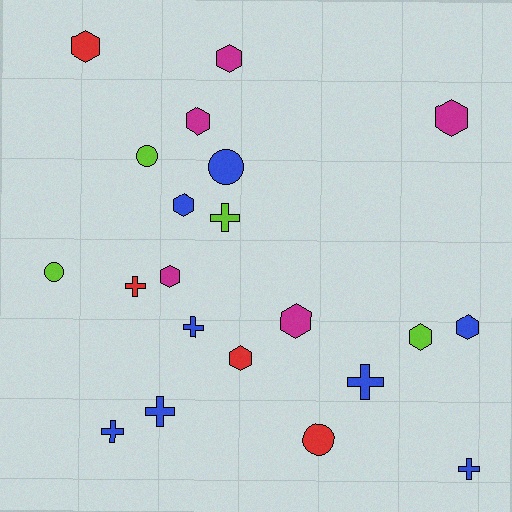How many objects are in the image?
There are 21 objects.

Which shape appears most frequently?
Hexagon, with 10 objects.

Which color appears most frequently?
Blue, with 8 objects.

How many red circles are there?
There is 1 red circle.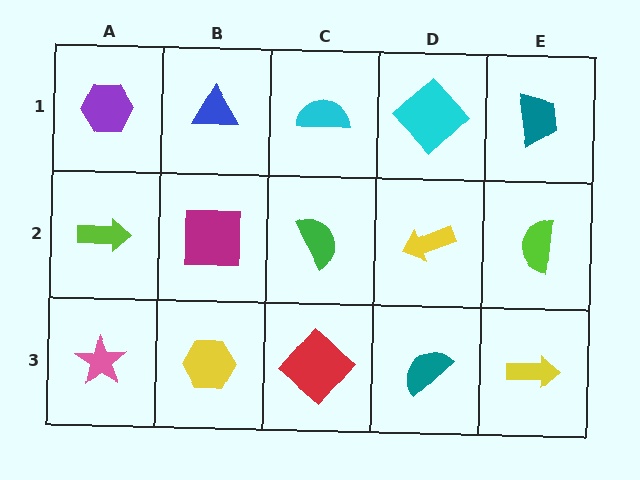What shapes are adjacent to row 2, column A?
A purple hexagon (row 1, column A), a pink star (row 3, column A), a magenta square (row 2, column B).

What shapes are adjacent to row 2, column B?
A blue triangle (row 1, column B), a yellow hexagon (row 3, column B), a lime arrow (row 2, column A), a green semicircle (row 2, column C).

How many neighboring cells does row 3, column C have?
3.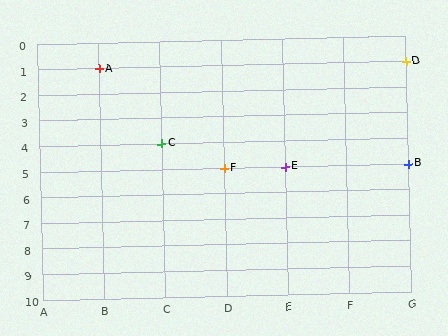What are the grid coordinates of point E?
Point E is at grid coordinates (E, 5).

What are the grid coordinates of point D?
Point D is at grid coordinates (G, 1).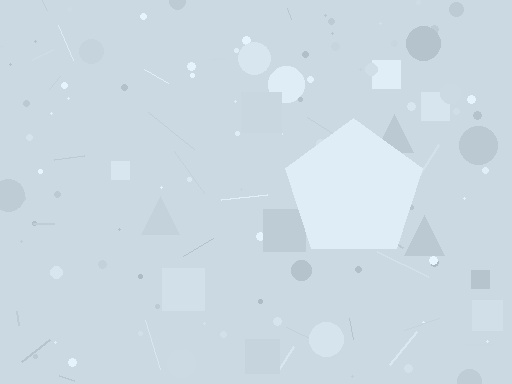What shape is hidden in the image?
A pentagon is hidden in the image.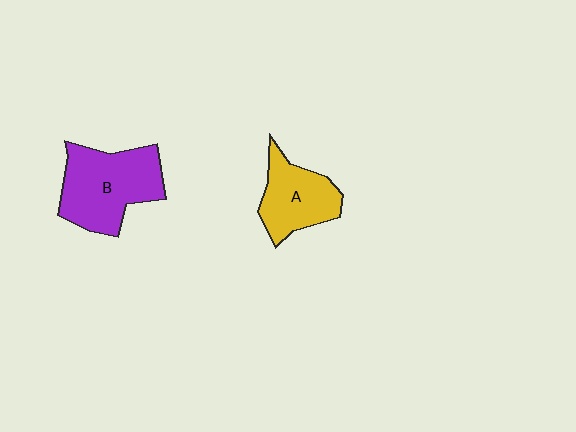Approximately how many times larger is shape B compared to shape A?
Approximately 1.4 times.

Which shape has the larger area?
Shape B (purple).